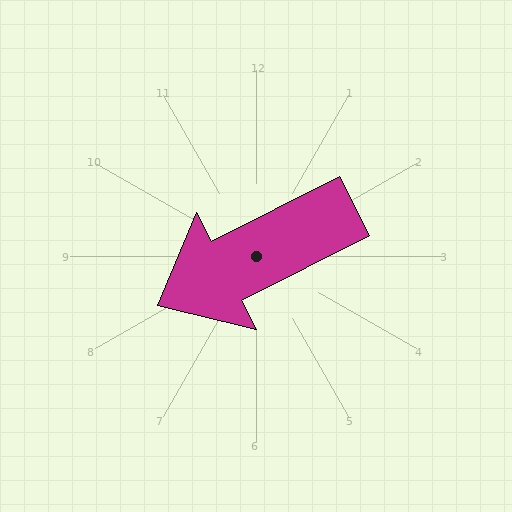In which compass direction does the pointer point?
Southwest.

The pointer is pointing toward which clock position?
Roughly 8 o'clock.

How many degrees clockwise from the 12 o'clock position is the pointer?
Approximately 243 degrees.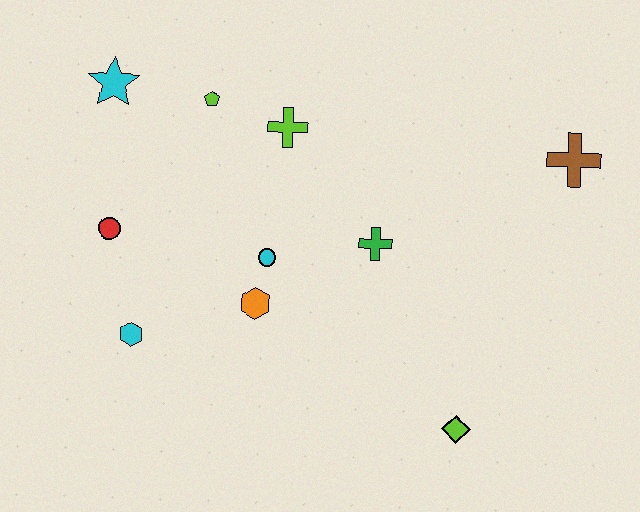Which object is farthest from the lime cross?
The lime diamond is farthest from the lime cross.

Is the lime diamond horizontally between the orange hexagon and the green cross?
No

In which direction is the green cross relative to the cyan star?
The green cross is to the right of the cyan star.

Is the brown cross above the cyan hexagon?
Yes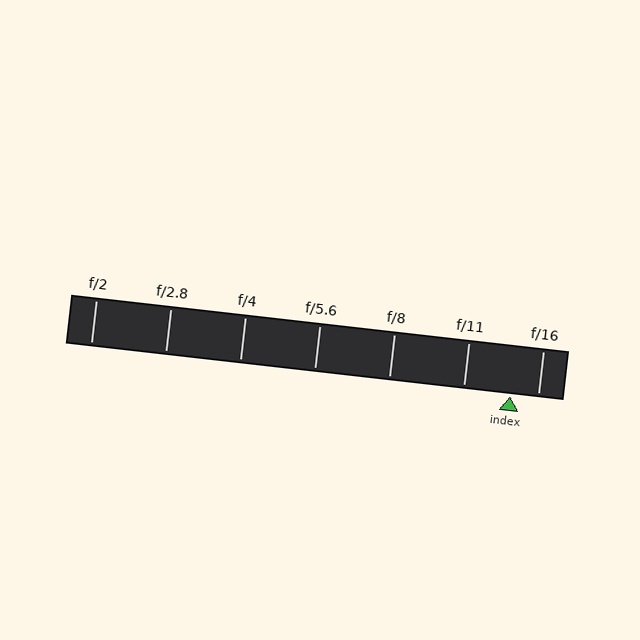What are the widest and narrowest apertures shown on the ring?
The widest aperture shown is f/2 and the narrowest is f/16.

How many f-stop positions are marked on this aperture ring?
There are 7 f-stop positions marked.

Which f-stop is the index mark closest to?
The index mark is closest to f/16.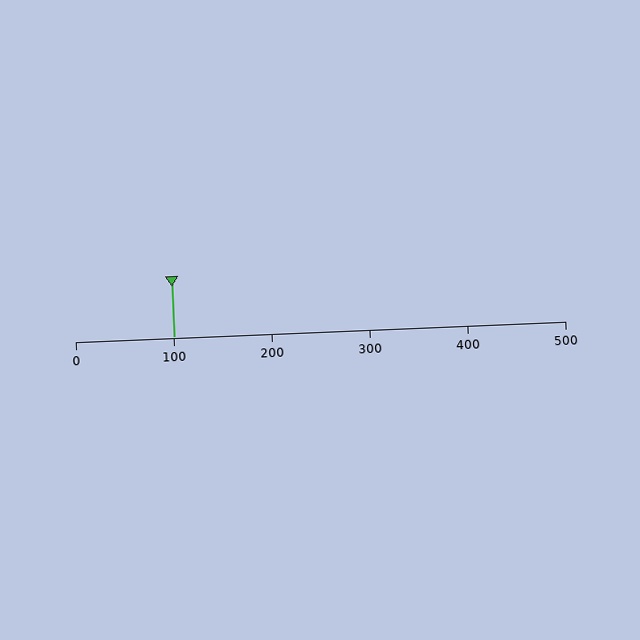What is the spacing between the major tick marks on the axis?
The major ticks are spaced 100 apart.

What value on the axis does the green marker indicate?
The marker indicates approximately 100.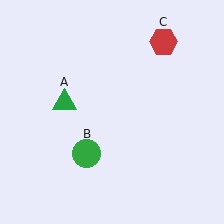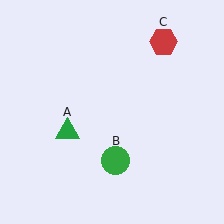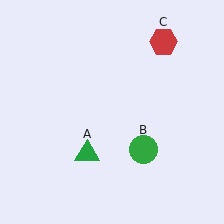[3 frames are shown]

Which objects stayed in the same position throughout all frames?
Red hexagon (object C) remained stationary.